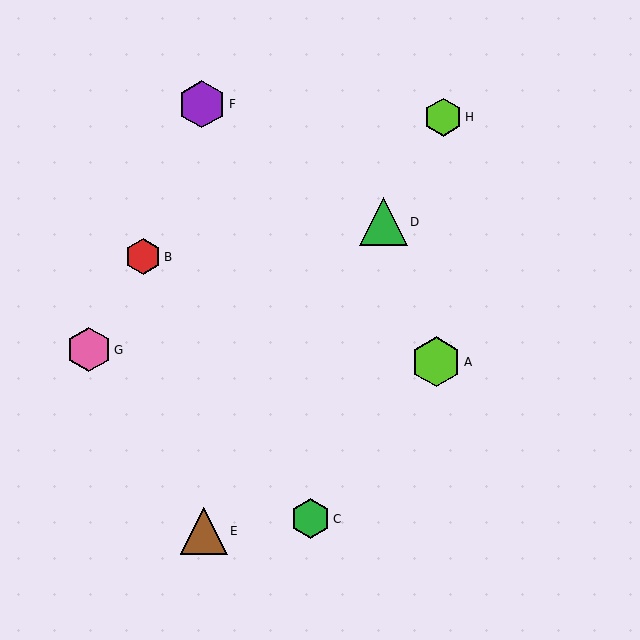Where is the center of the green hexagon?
The center of the green hexagon is at (310, 519).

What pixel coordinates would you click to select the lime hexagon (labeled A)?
Click at (436, 362) to select the lime hexagon A.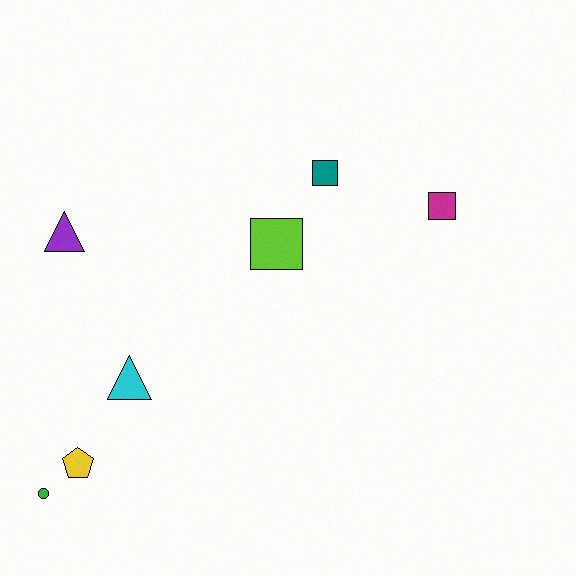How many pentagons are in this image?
There is 1 pentagon.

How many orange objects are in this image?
There are no orange objects.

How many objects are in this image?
There are 7 objects.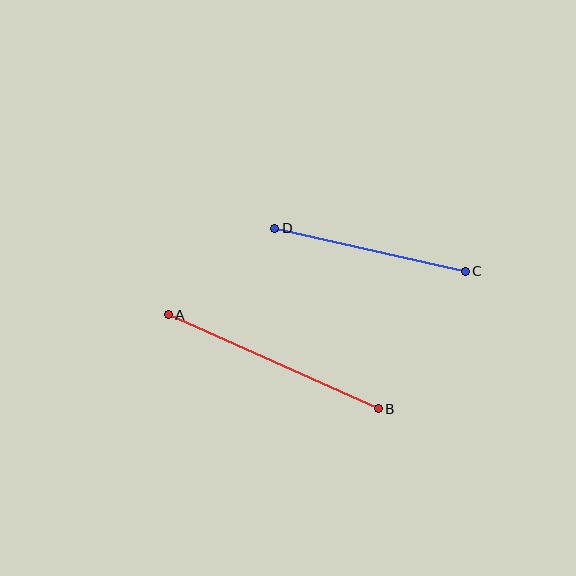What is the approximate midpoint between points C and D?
The midpoint is at approximately (370, 250) pixels.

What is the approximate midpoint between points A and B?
The midpoint is at approximately (273, 362) pixels.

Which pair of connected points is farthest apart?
Points A and B are farthest apart.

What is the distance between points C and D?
The distance is approximately 196 pixels.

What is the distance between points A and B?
The distance is approximately 230 pixels.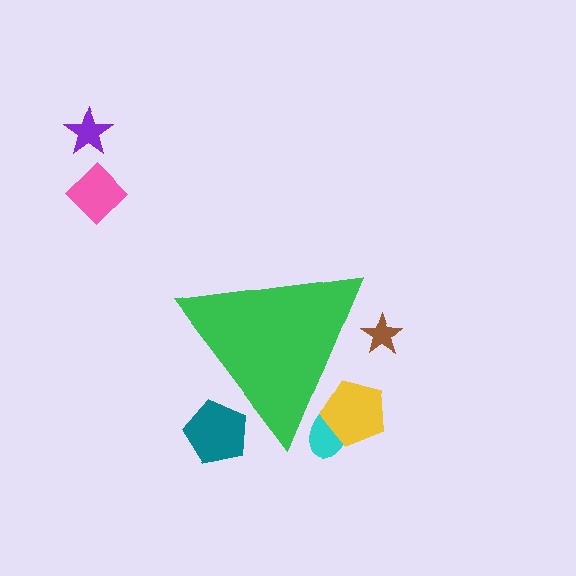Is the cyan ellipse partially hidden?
Yes, the cyan ellipse is partially hidden behind the green triangle.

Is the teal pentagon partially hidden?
Yes, the teal pentagon is partially hidden behind the green triangle.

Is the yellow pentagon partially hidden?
Yes, the yellow pentagon is partially hidden behind the green triangle.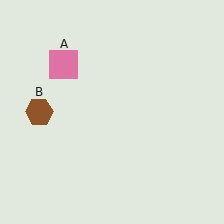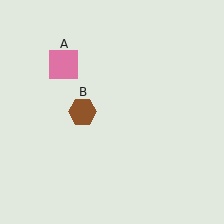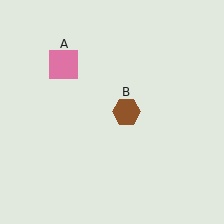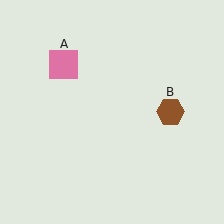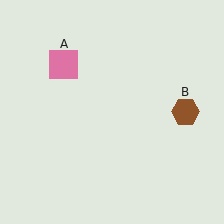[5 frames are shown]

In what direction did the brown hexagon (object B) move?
The brown hexagon (object B) moved right.